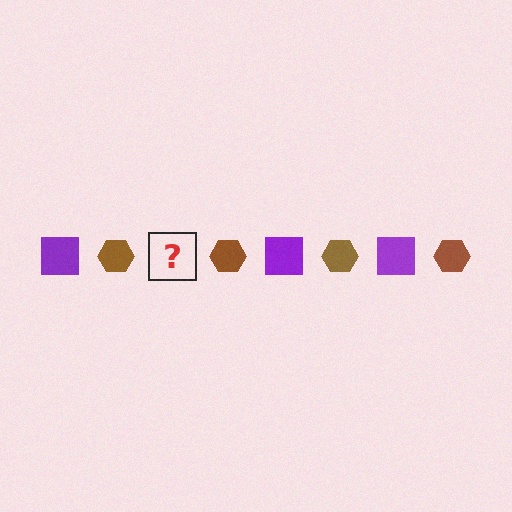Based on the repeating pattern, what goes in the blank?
The blank should be a purple square.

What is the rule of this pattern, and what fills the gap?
The rule is that the pattern alternates between purple square and brown hexagon. The gap should be filled with a purple square.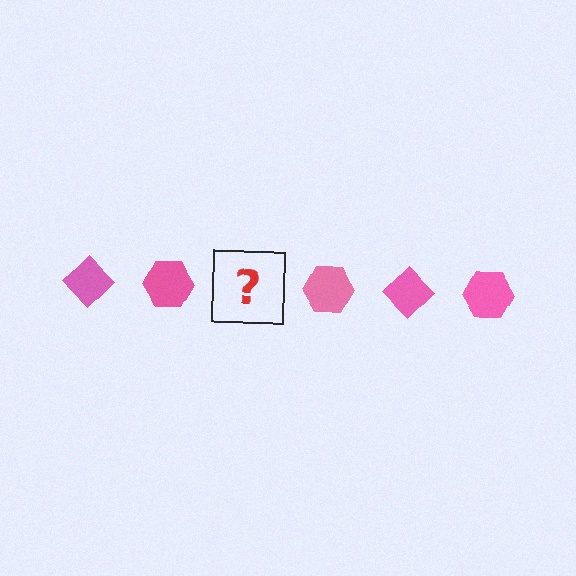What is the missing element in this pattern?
The missing element is a pink diamond.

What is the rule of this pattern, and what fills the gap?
The rule is that the pattern cycles through diamond, hexagon shapes in pink. The gap should be filled with a pink diamond.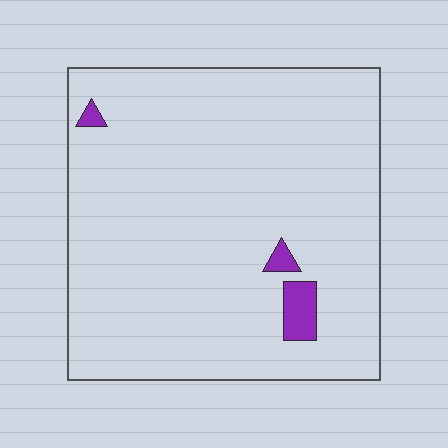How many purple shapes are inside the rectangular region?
3.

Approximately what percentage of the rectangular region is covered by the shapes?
Approximately 5%.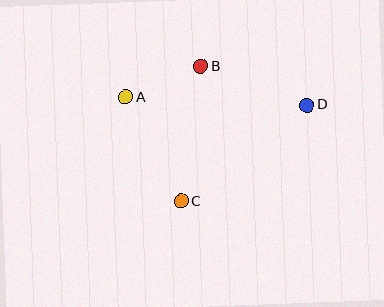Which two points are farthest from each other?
Points A and D are farthest from each other.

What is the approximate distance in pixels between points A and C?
The distance between A and C is approximately 118 pixels.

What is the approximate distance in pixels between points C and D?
The distance between C and D is approximately 159 pixels.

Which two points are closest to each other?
Points A and B are closest to each other.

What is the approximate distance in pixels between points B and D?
The distance between B and D is approximately 113 pixels.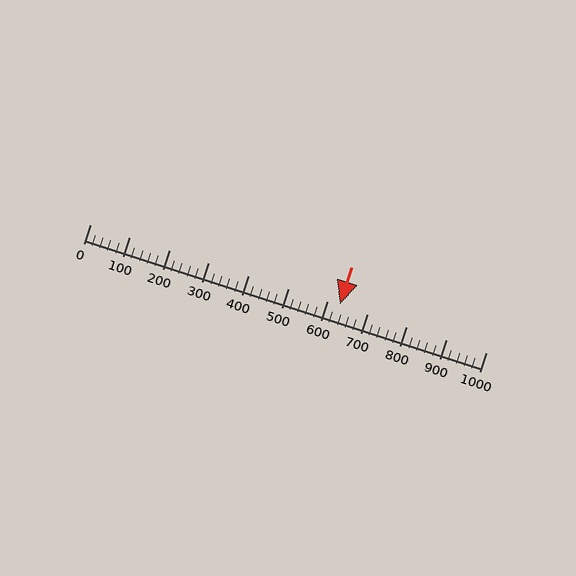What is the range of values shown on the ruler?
The ruler shows values from 0 to 1000.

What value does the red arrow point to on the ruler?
The red arrow points to approximately 631.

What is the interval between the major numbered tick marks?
The major tick marks are spaced 100 units apart.